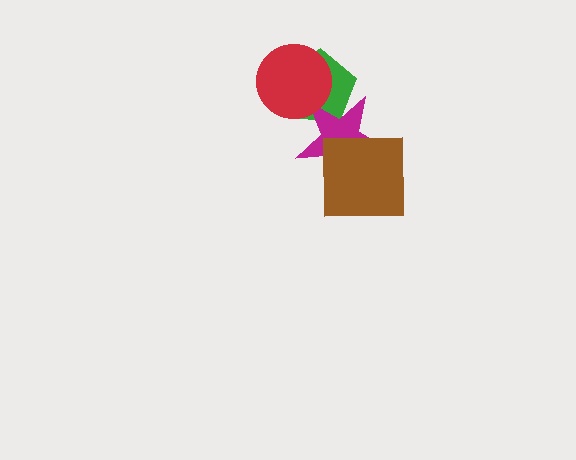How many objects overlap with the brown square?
1 object overlaps with the brown square.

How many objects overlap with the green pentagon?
2 objects overlap with the green pentagon.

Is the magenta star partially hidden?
Yes, it is partially covered by another shape.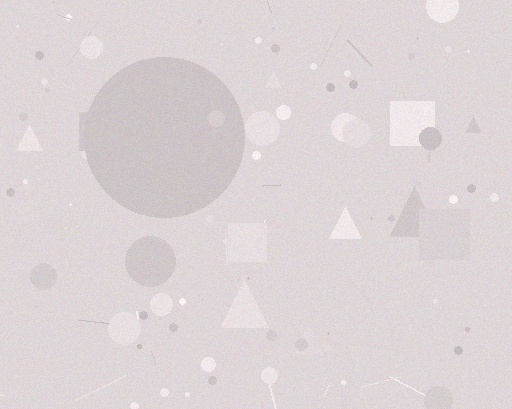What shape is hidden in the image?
A circle is hidden in the image.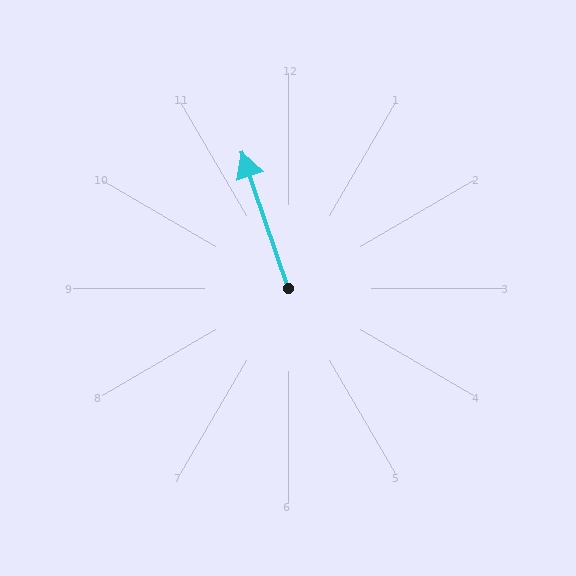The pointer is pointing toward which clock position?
Roughly 11 o'clock.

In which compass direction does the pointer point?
North.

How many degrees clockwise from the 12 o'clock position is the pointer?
Approximately 341 degrees.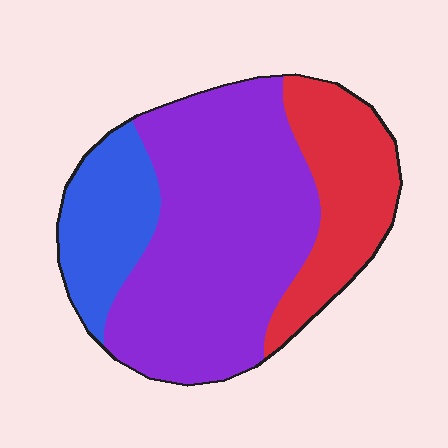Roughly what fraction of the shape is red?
Red covers 24% of the shape.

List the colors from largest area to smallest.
From largest to smallest: purple, red, blue.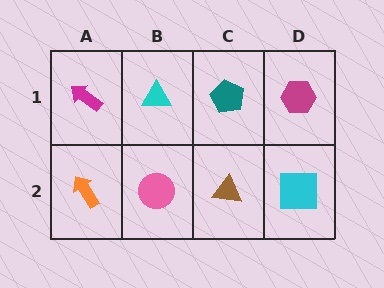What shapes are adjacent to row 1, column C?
A brown triangle (row 2, column C), a cyan triangle (row 1, column B), a magenta hexagon (row 1, column D).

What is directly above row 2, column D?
A magenta hexagon.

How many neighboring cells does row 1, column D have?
2.